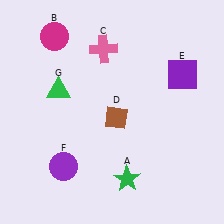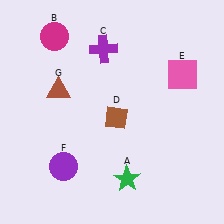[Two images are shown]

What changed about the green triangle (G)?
In Image 1, G is green. In Image 2, it changed to brown.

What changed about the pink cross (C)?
In Image 1, C is pink. In Image 2, it changed to purple.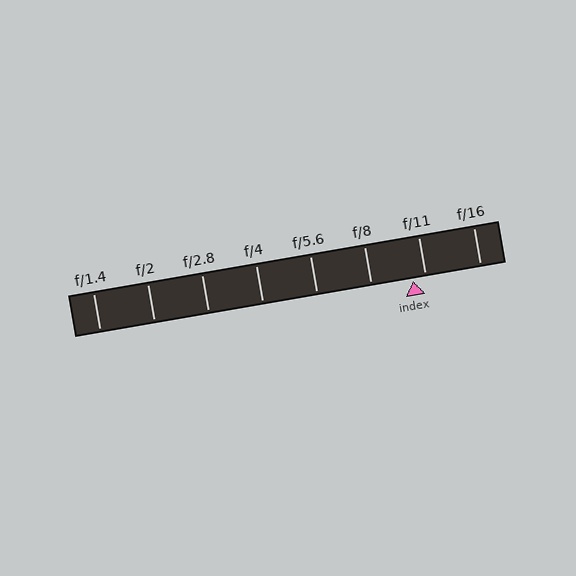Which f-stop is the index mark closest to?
The index mark is closest to f/11.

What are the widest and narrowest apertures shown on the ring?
The widest aperture shown is f/1.4 and the narrowest is f/16.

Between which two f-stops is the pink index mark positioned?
The index mark is between f/8 and f/11.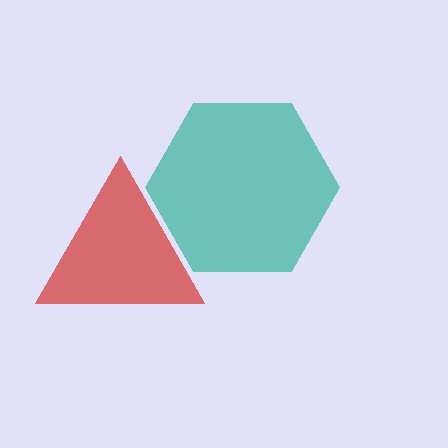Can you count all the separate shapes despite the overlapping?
Yes, there are 2 separate shapes.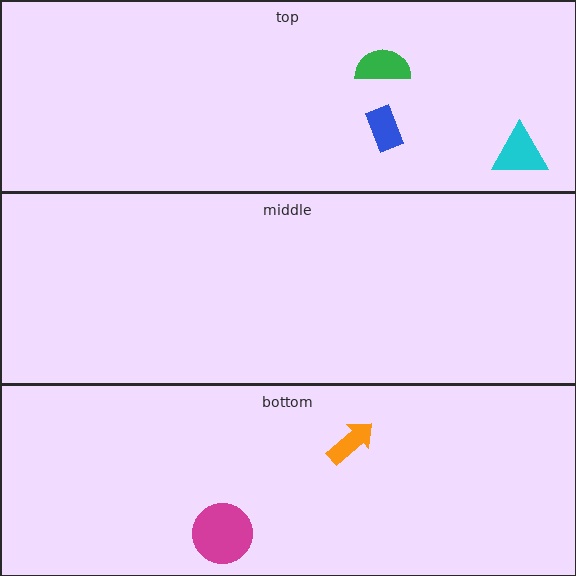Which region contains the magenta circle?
The bottom region.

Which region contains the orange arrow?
The bottom region.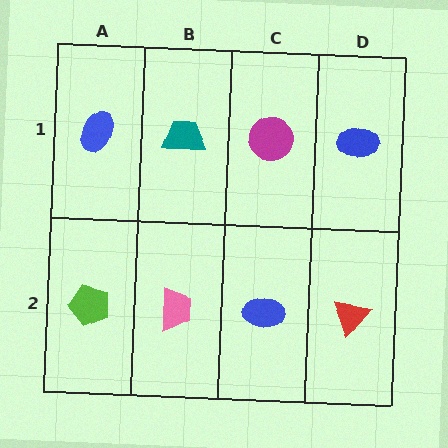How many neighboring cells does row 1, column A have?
2.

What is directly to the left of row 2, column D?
A blue ellipse.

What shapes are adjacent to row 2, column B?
A teal trapezoid (row 1, column B), a lime pentagon (row 2, column A), a blue ellipse (row 2, column C).